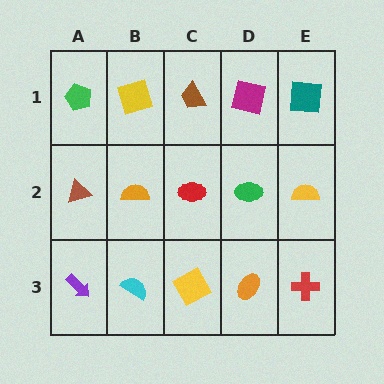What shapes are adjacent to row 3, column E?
A yellow semicircle (row 2, column E), an orange ellipse (row 3, column D).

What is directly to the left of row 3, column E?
An orange ellipse.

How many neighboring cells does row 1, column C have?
3.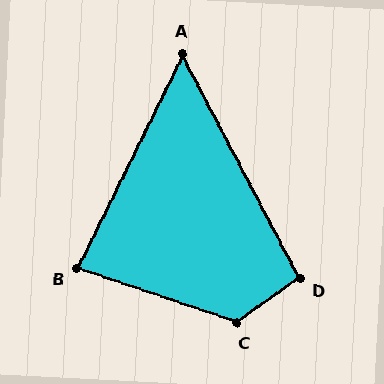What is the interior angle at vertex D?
Approximately 98 degrees (obtuse).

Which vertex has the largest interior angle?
C, at approximately 126 degrees.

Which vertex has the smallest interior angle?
A, at approximately 54 degrees.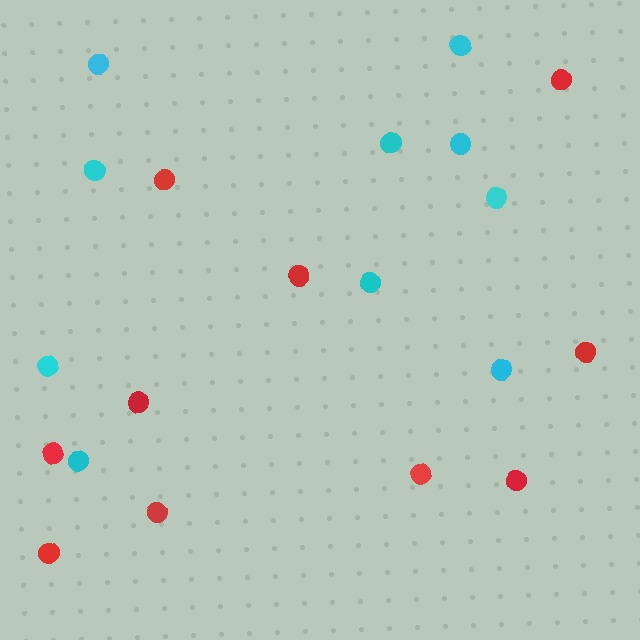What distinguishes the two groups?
There are 2 groups: one group of cyan circles (10) and one group of red circles (10).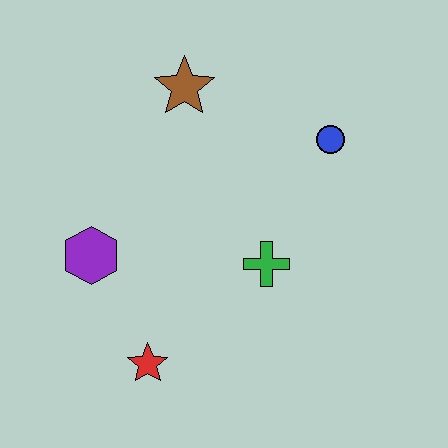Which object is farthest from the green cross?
The brown star is farthest from the green cross.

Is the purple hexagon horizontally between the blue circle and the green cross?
No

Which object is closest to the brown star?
The blue circle is closest to the brown star.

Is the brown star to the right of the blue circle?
No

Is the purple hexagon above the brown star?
No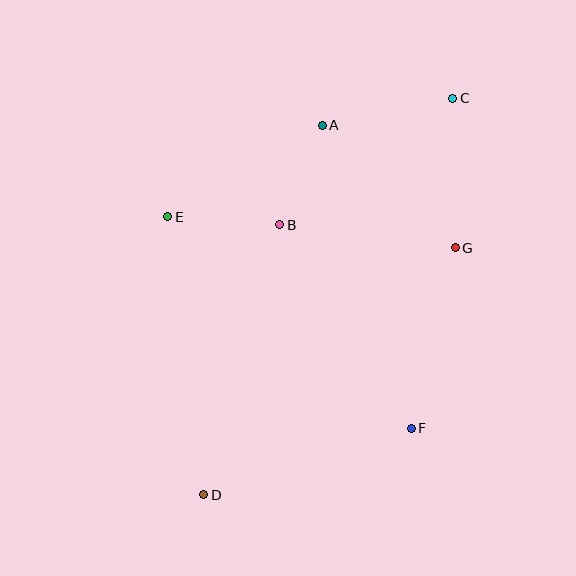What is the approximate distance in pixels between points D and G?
The distance between D and G is approximately 352 pixels.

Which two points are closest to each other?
Points A and B are closest to each other.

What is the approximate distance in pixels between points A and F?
The distance between A and F is approximately 316 pixels.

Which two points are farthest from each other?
Points C and D are farthest from each other.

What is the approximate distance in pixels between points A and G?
The distance between A and G is approximately 181 pixels.